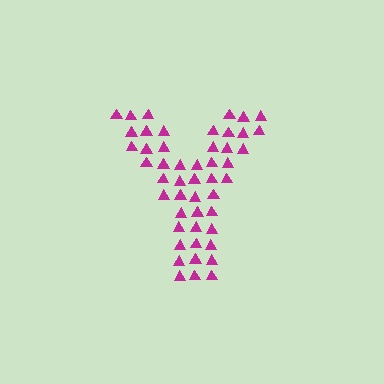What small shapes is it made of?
It is made of small triangles.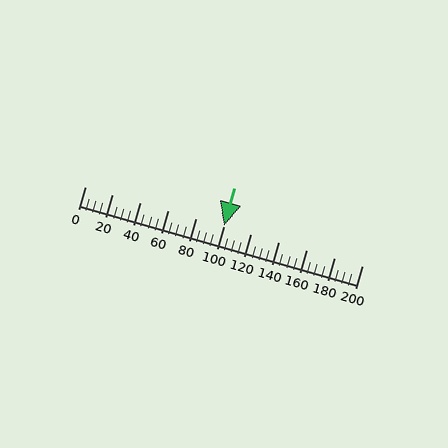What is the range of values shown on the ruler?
The ruler shows values from 0 to 200.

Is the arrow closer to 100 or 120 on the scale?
The arrow is closer to 100.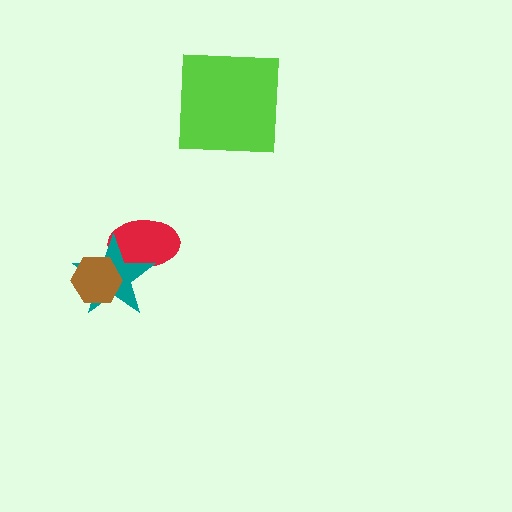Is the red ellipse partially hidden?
Yes, it is partially covered by another shape.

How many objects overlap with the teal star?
2 objects overlap with the teal star.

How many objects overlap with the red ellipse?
1 object overlaps with the red ellipse.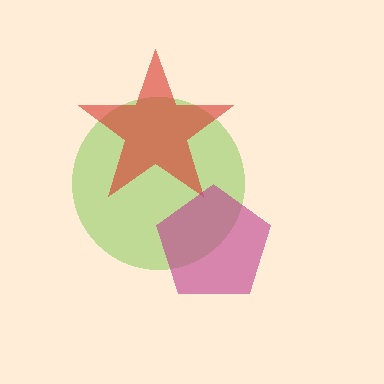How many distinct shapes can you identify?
There are 3 distinct shapes: a lime circle, a red star, a magenta pentagon.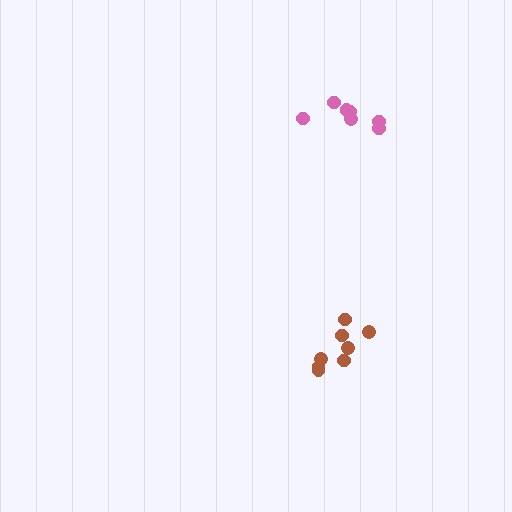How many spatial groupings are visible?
There are 2 spatial groupings.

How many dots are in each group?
Group 1: 7 dots, Group 2: 8 dots (15 total).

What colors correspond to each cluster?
The clusters are colored: pink, brown.